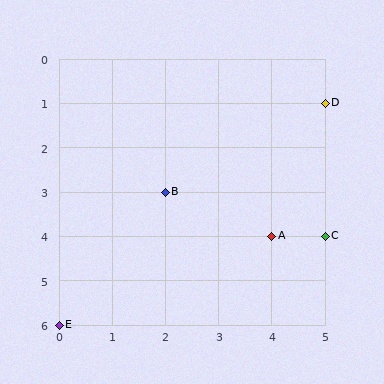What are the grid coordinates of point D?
Point D is at grid coordinates (5, 1).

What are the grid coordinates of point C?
Point C is at grid coordinates (5, 4).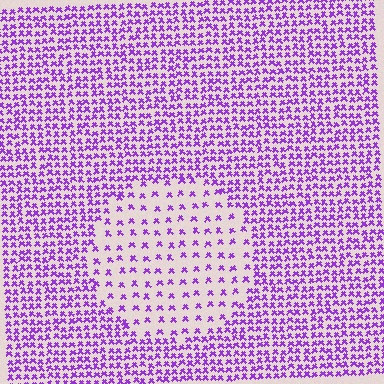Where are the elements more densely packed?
The elements are more densely packed outside the circle boundary.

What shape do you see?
I see a circle.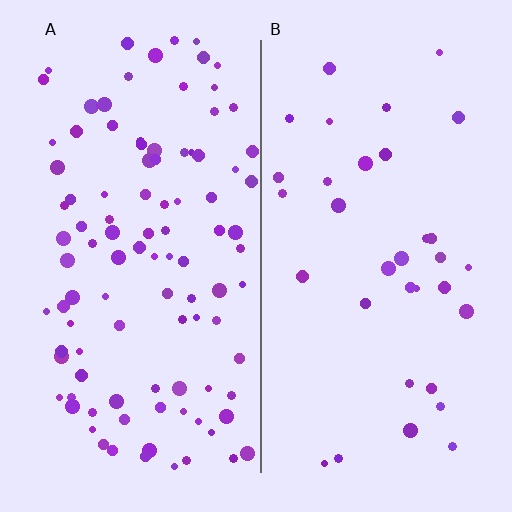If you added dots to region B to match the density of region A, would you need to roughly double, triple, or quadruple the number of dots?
Approximately triple.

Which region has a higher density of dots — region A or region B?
A (the left).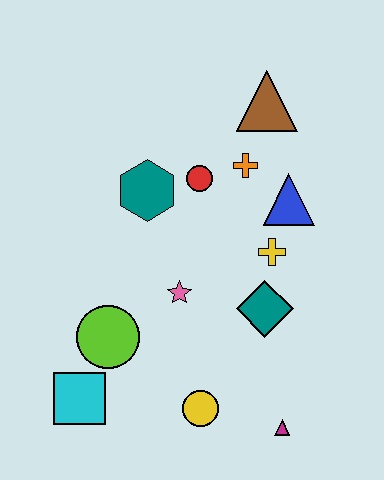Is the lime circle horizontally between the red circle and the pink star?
No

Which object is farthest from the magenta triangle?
The brown triangle is farthest from the magenta triangle.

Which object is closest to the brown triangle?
The orange cross is closest to the brown triangle.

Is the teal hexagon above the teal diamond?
Yes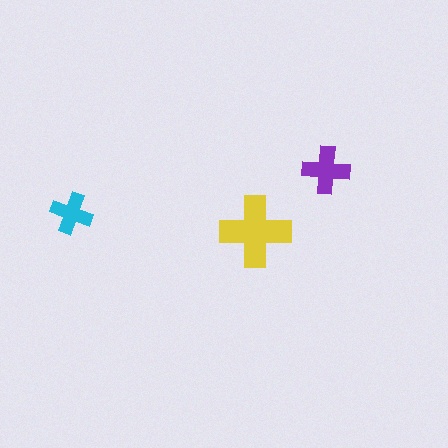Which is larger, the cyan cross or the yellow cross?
The yellow one.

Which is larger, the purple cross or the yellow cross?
The yellow one.